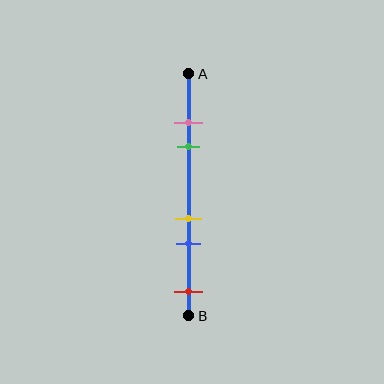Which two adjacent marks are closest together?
The pink and green marks are the closest adjacent pair.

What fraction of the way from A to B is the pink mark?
The pink mark is approximately 20% (0.2) of the way from A to B.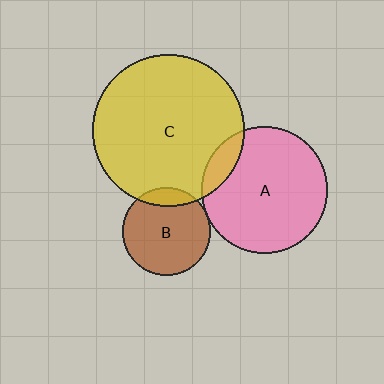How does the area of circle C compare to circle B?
Approximately 3.0 times.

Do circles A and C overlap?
Yes.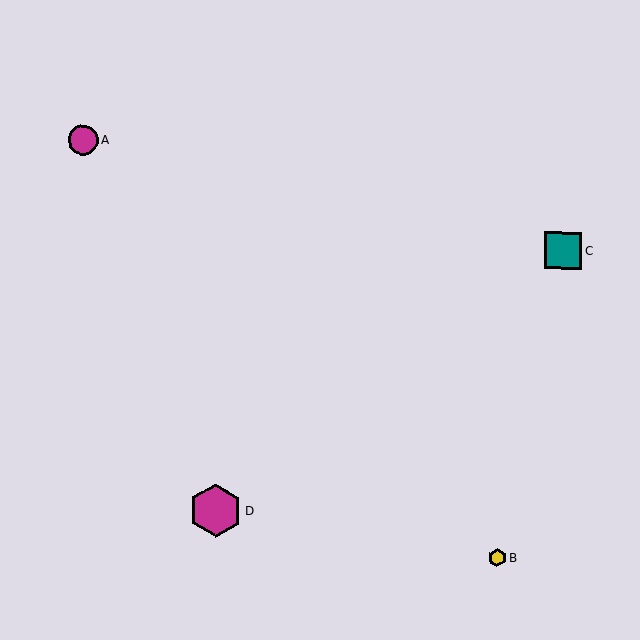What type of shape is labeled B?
Shape B is a yellow hexagon.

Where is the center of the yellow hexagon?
The center of the yellow hexagon is at (497, 557).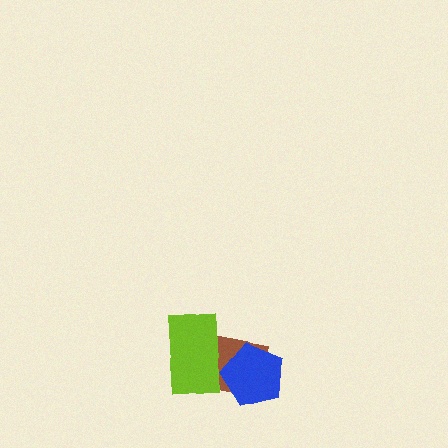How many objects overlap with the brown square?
2 objects overlap with the brown square.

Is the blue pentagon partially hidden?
No, no other shape covers it.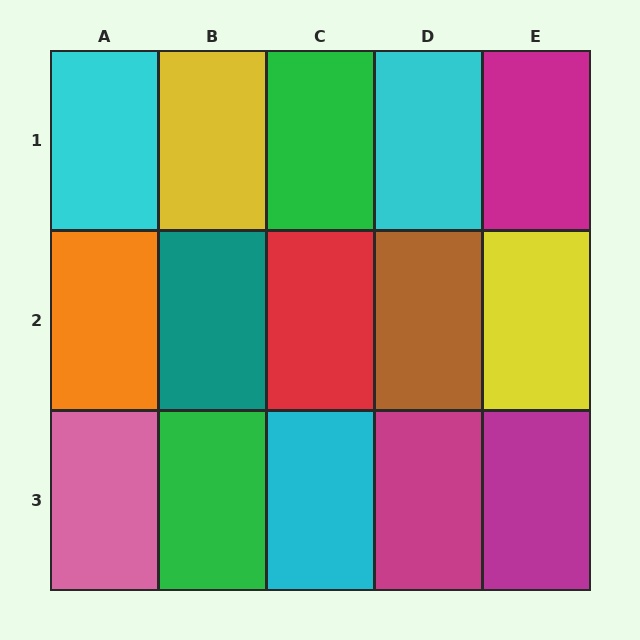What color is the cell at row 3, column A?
Pink.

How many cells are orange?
1 cell is orange.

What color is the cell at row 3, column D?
Magenta.